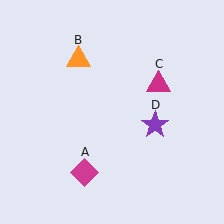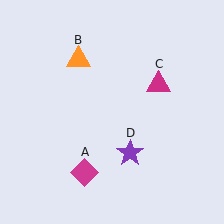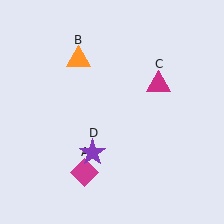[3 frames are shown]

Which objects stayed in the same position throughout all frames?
Magenta diamond (object A) and orange triangle (object B) and magenta triangle (object C) remained stationary.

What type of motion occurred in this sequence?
The purple star (object D) rotated clockwise around the center of the scene.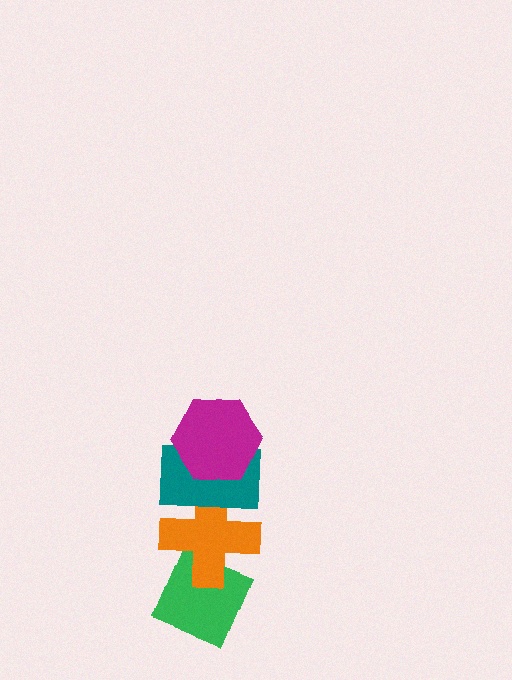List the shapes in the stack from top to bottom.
From top to bottom: the magenta hexagon, the teal rectangle, the orange cross, the green diamond.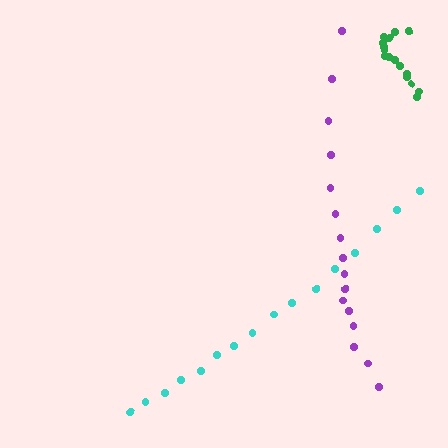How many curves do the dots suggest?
There are 3 distinct paths.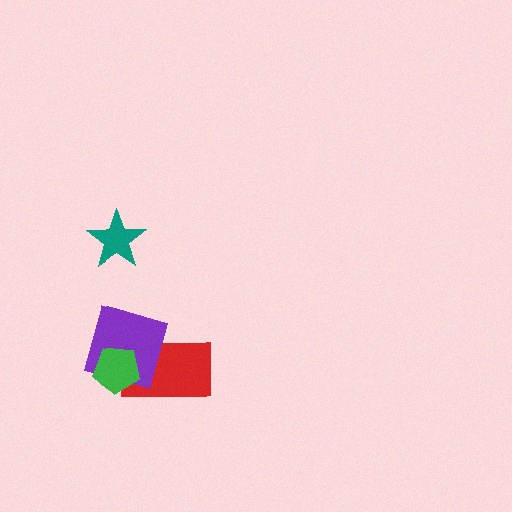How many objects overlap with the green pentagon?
2 objects overlap with the green pentagon.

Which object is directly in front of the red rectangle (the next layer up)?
The purple diamond is directly in front of the red rectangle.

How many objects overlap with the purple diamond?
2 objects overlap with the purple diamond.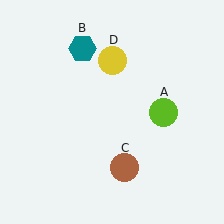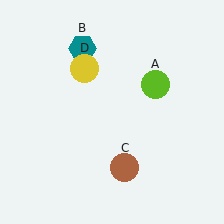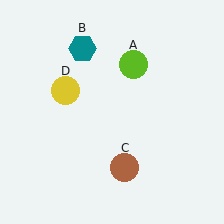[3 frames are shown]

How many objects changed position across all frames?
2 objects changed position: lime circle (object A), yellow circle (object D).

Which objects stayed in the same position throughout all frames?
Teal hexagon (object B) and brown circle (object C) remained stationary.